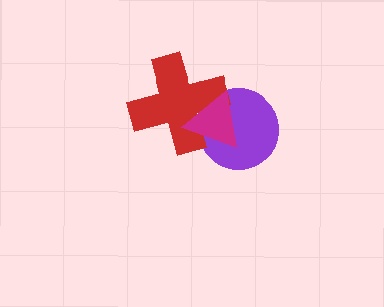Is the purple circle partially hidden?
Yes, it is partially covered by another shape.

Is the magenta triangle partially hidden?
No, no other shape covers it.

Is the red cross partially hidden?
Yes, it is partially covered by another shape.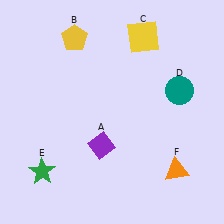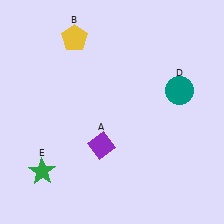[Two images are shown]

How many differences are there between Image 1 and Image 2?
There are 2 differences between the two images.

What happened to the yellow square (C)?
The yellow square (C) was removed in Image 2. It was in the top-right area of Image 1.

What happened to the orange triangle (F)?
The orange triangle (F) was removed in Image 2. It was in the bottom-right area of Image 1.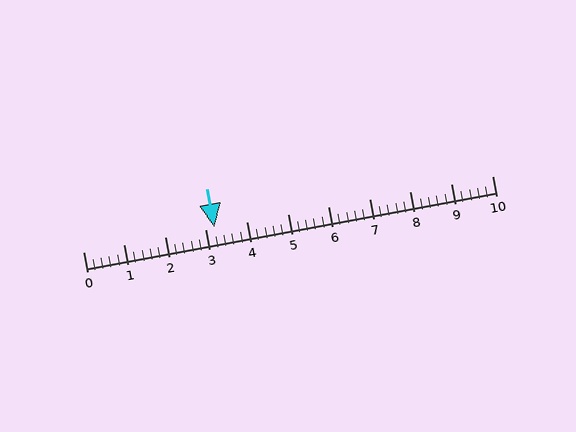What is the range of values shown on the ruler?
The ruler shows values from 0 to 10.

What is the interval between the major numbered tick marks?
The major tick marks are spaced 1 units apart.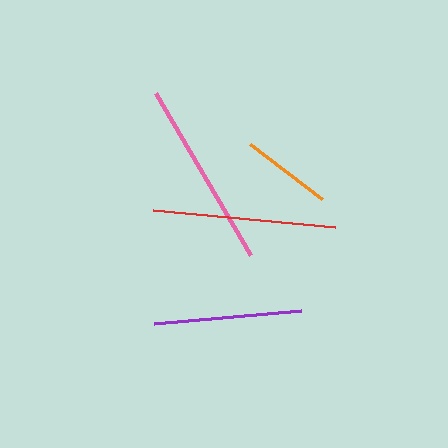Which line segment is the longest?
The pink line is the longest at approximately 188 pixels.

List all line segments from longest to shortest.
From longest to shortest: pink, red, purple, orange.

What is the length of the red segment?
The red segment is approximately 183 pixels long.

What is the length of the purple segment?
The purple segment is approximately 148 pixels long.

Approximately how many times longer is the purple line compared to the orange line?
The purple line is approximately 1.6 times the length of the orange line.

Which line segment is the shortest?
The orange line is the shortest at approximately 91 pixels.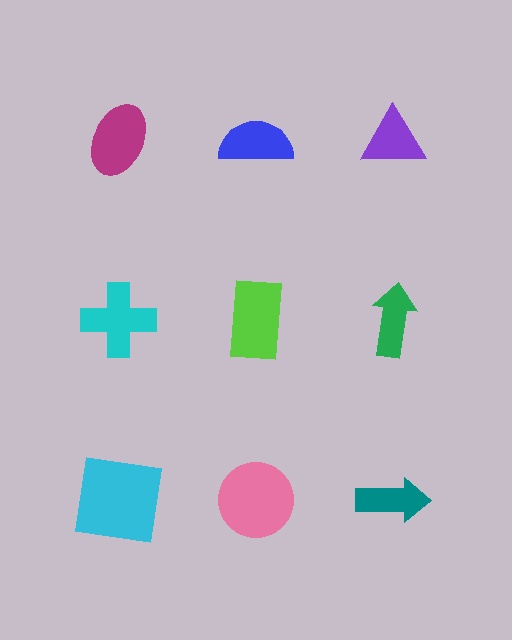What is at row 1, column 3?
A purple triangle.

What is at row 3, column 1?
A cyan square.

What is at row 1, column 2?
A blue semicircle.